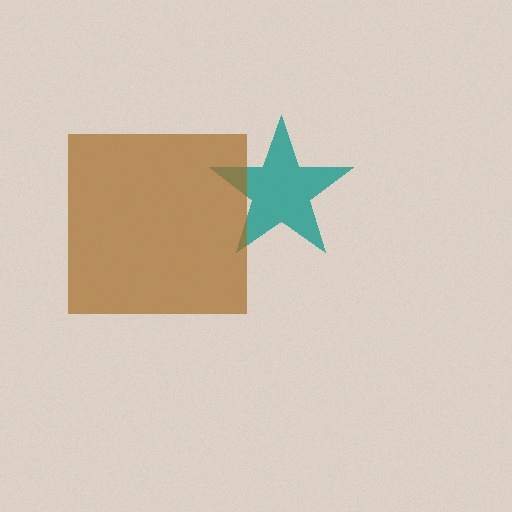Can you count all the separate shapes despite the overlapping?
Yes, there are 2 separate shapes.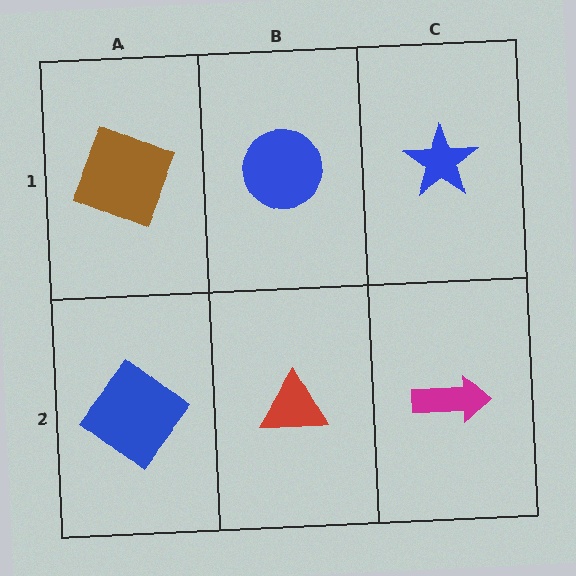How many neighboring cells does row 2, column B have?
3.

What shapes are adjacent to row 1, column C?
A magenta arrow (row 2, column C), a blue circle (row 1, column B).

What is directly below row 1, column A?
A blue diamond.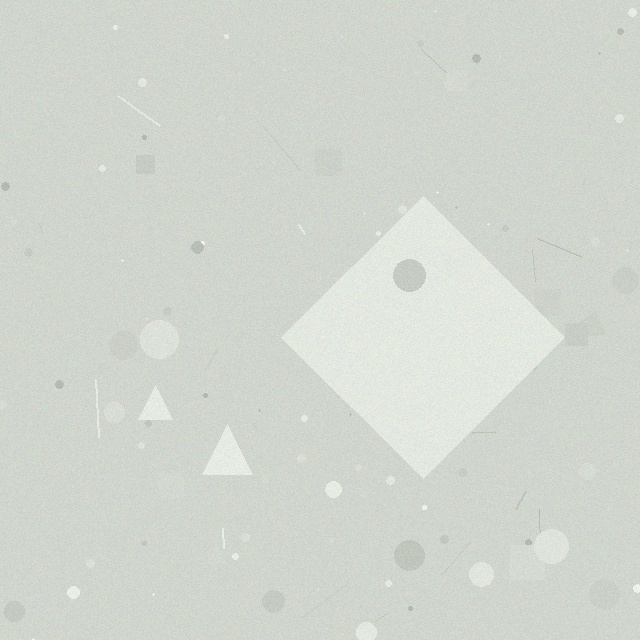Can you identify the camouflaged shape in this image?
The camouflaged shape is a diamond.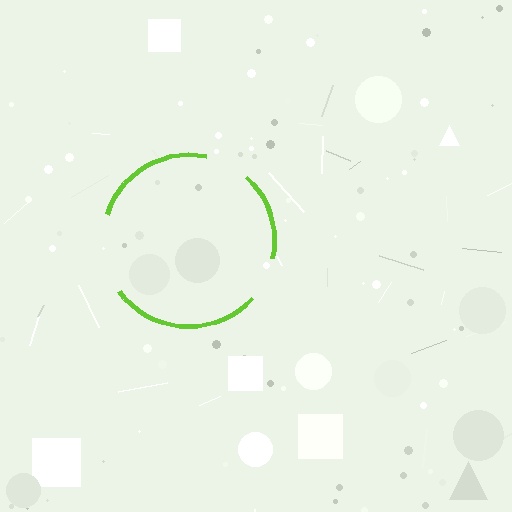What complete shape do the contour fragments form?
The contour fragments form a circle.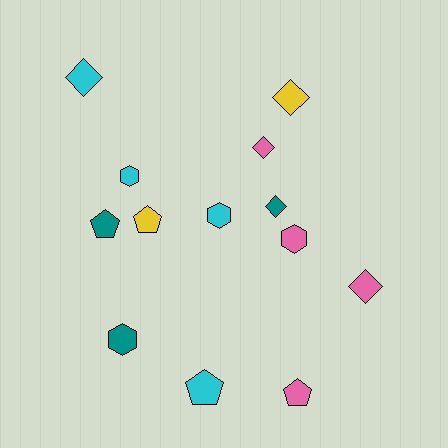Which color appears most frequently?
Pink, with 4 objects.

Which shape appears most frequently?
Diamond, with 5 objects.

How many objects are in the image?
There are 13 objects.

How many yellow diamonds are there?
There is 1 yellow diamond.